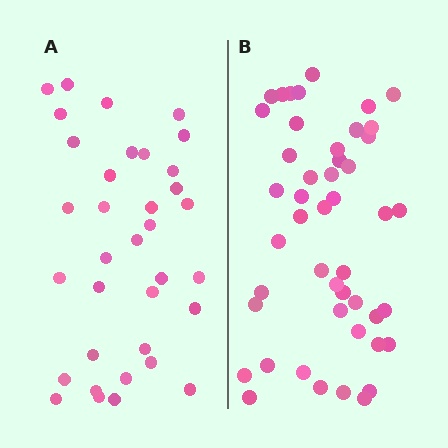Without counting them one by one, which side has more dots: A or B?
Region B (the right region) has more dots.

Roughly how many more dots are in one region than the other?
Region B has roughly 12 or so more dots than region A.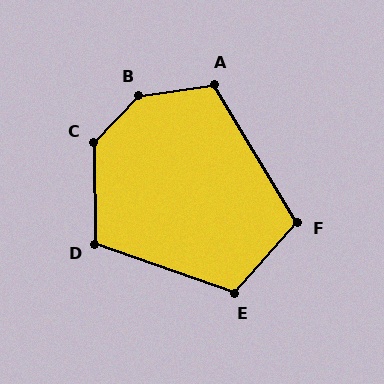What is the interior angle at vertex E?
Approximately 112 degrees (obtuse).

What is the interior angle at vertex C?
Approximately 136 degrees (obtuse).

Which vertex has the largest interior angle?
B, at approximately 142 degrees.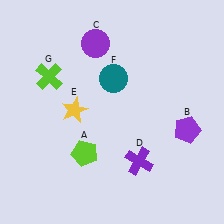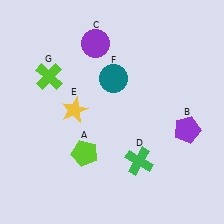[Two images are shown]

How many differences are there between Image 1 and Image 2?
There is 1 difference between the two images.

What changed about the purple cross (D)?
In Image 1, D is purple. In Image 2, it changed to green.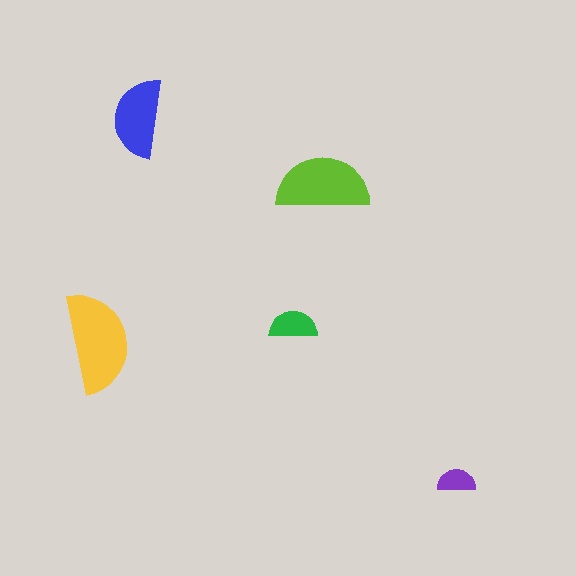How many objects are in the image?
There are 5 objects in the image.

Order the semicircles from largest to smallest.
the yellow one, the lime one, the blue one, the green one, the purple one.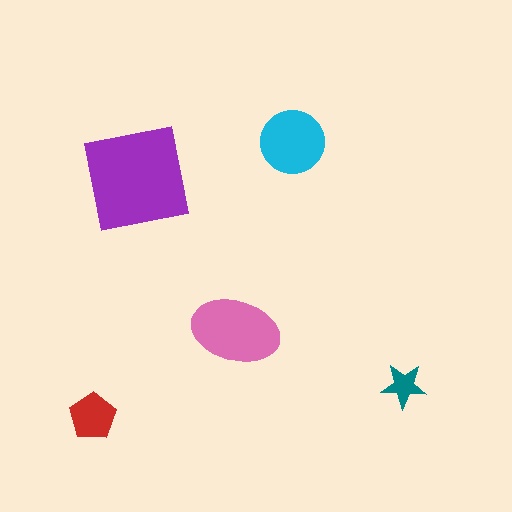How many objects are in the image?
There are 5 objects in the image.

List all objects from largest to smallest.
The purple square, the pink ellipse, the cyan circle, the red pentagon, the teal star.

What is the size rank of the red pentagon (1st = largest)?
4th.